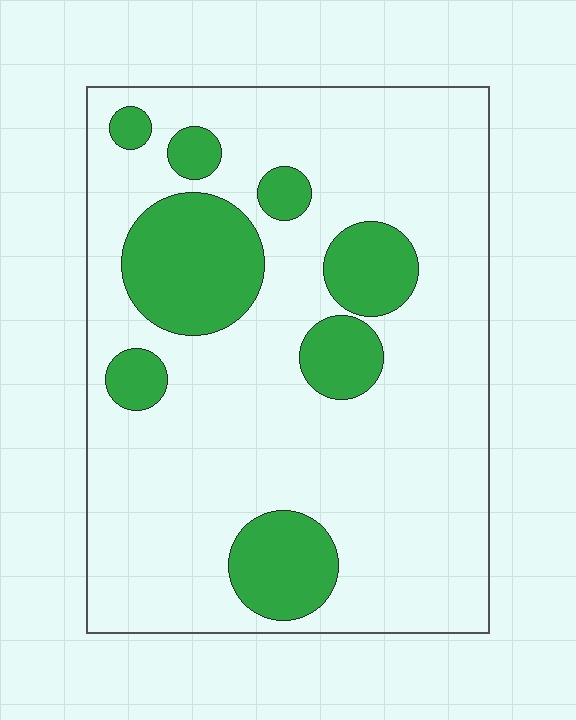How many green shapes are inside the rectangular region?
8.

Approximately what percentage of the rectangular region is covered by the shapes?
Approximately 20%.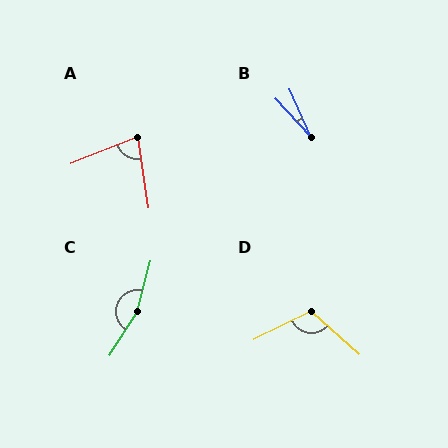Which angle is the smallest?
B, at approximately 18 degrees.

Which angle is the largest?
C, at approximately 162 degrees.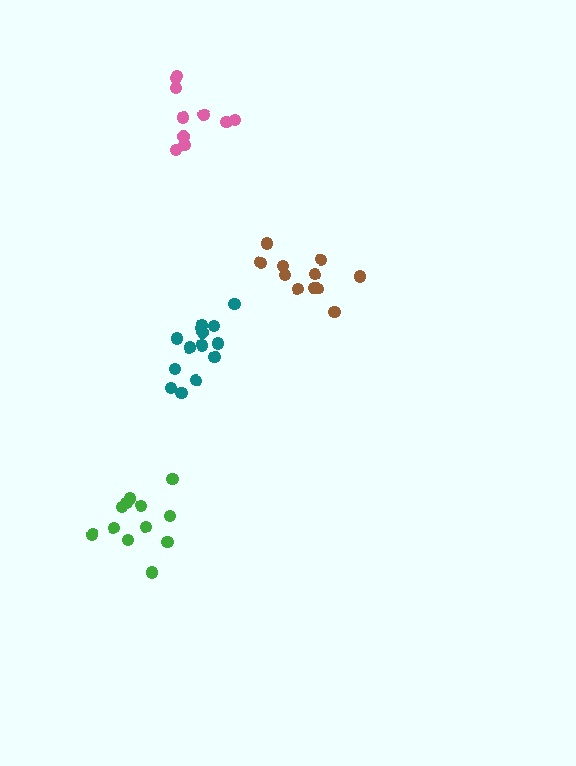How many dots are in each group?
Group 1: 10 dots, Group 2: 12 dots, Group 3: 14 dots, Group 4: 11 dots (47 total).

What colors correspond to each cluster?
The clusters are colored: pink, green, teal, brown.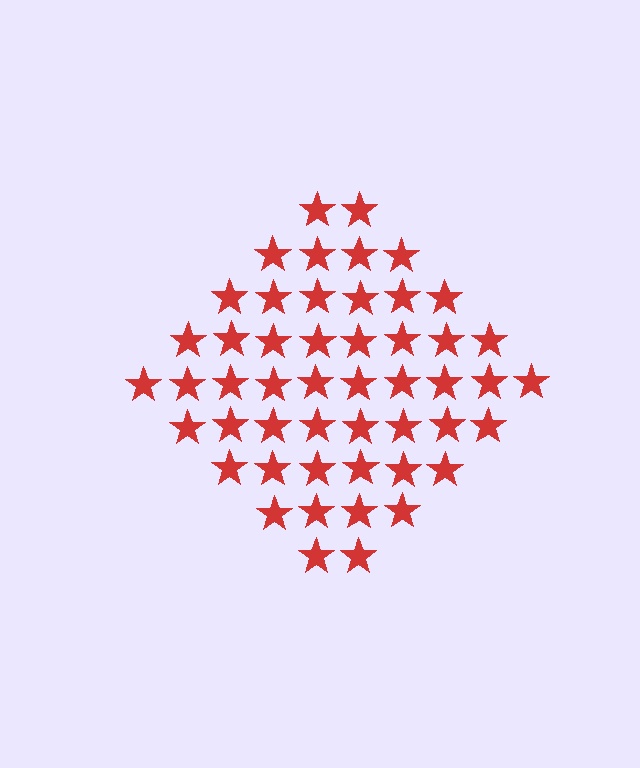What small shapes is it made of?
It is made of small stars.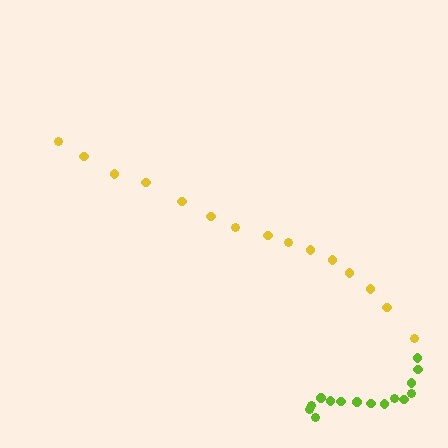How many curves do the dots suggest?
There are 2 distinct paths.